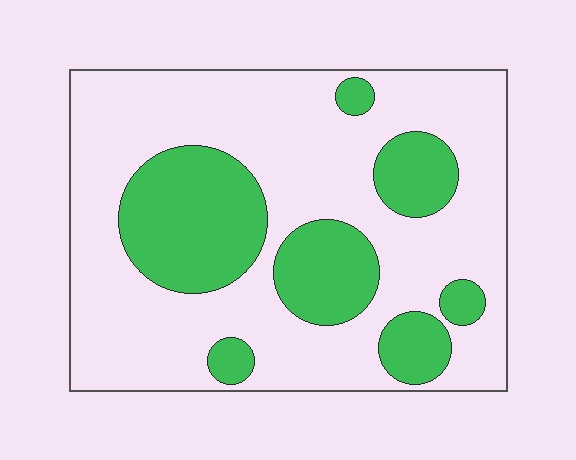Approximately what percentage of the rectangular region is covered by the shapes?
Approximately 30%.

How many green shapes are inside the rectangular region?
7.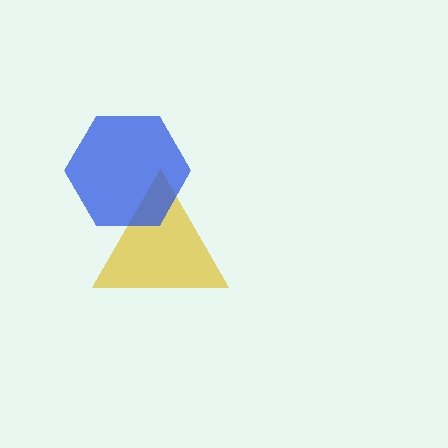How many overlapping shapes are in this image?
There are 2 overlapping shapes in the image.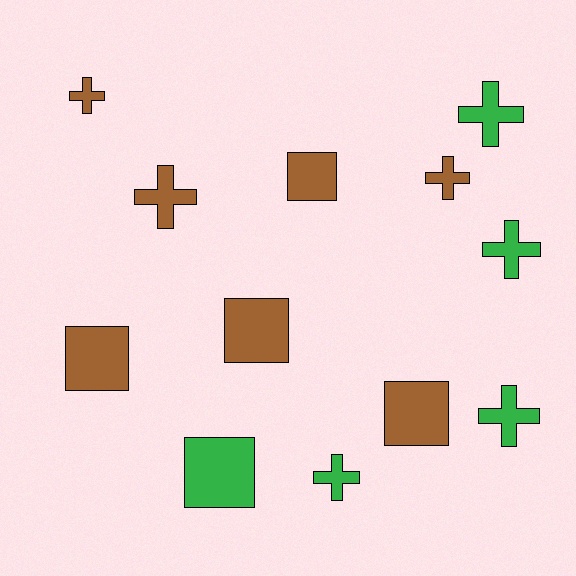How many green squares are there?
There is 1 green square.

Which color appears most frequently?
Brown, with 7 objects.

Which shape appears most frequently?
Cross, with 7 objects.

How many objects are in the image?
There are 12 objects.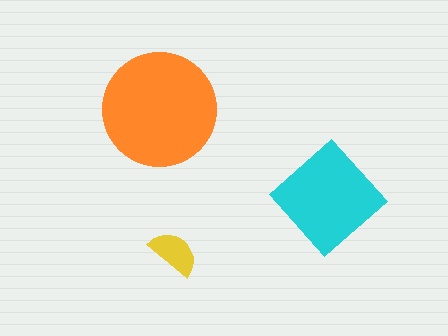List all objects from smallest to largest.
The yellow semicircle, the cyan diamond, the orange circle.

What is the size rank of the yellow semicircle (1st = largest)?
3rd.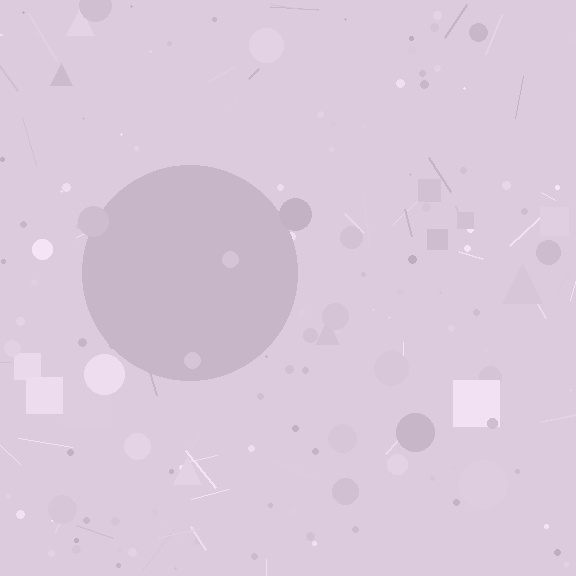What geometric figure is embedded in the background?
A circle is embedded in the background.